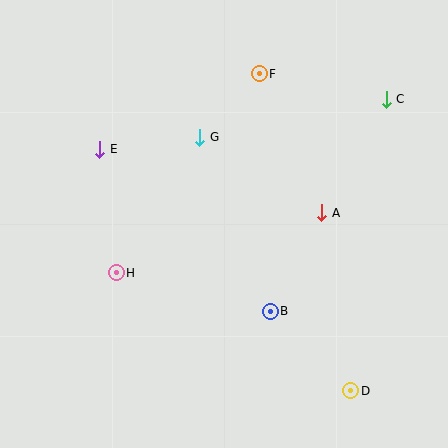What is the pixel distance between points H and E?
The distance between H and E is 124 pixels.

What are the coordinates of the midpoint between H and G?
The midpoint between H and G is at (158, 205).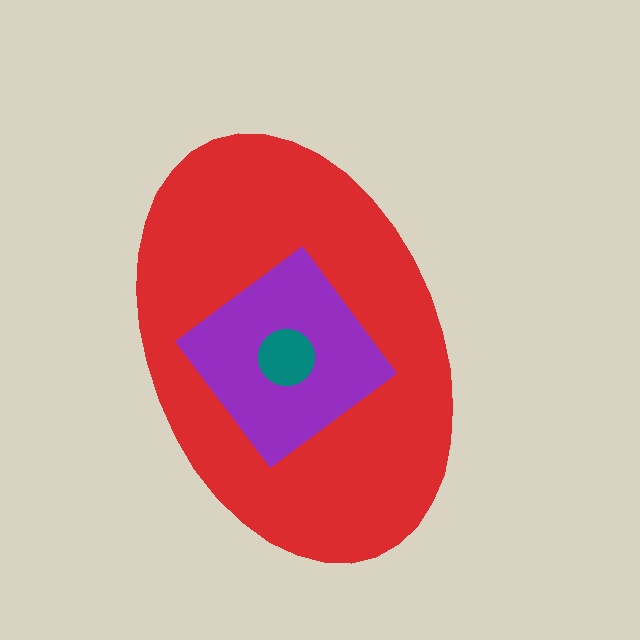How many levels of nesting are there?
3.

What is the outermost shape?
The red ellipse.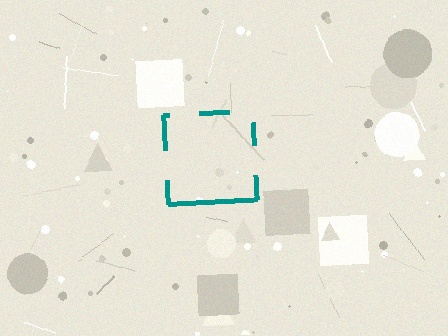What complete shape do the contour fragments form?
The contour fragments form a square.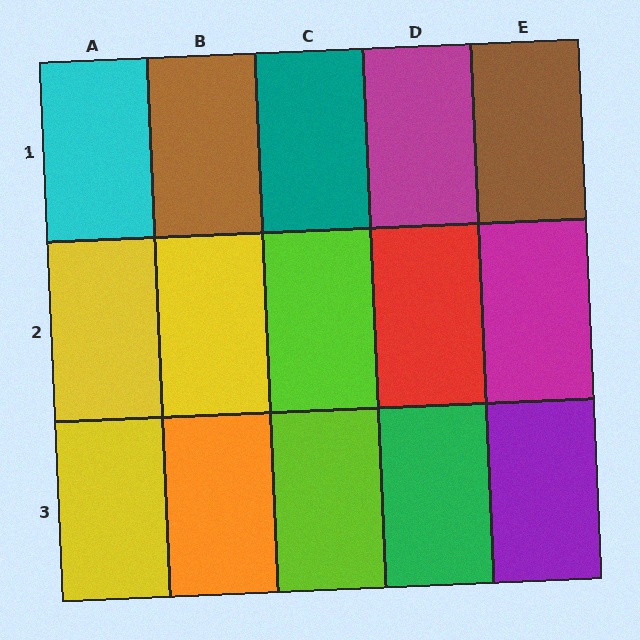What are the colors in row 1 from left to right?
Cyan, brown, teal, magenta, brown.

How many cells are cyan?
1 cell is cyan.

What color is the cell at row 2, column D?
Red.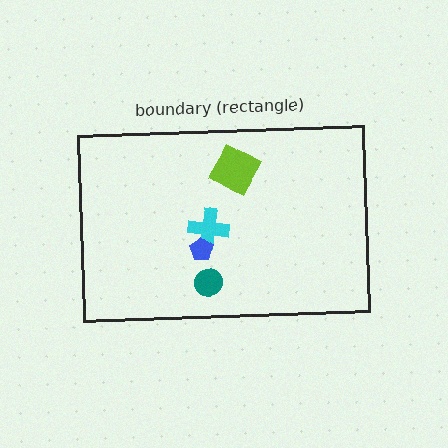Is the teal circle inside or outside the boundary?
Inside.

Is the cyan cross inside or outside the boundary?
Inside.